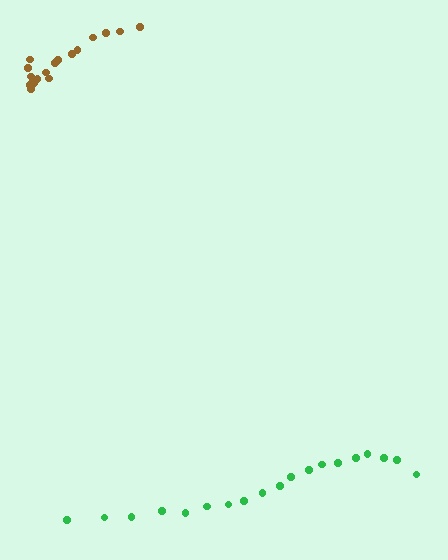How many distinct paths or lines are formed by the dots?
There are 2 distinct paths.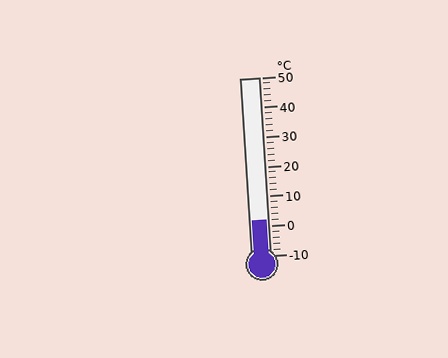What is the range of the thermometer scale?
The thermometer scale ranges from -10°C to 50°C.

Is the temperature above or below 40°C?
The temperature is below 40°C.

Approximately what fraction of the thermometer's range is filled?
The thermometer is filled to approximately 20% of its range.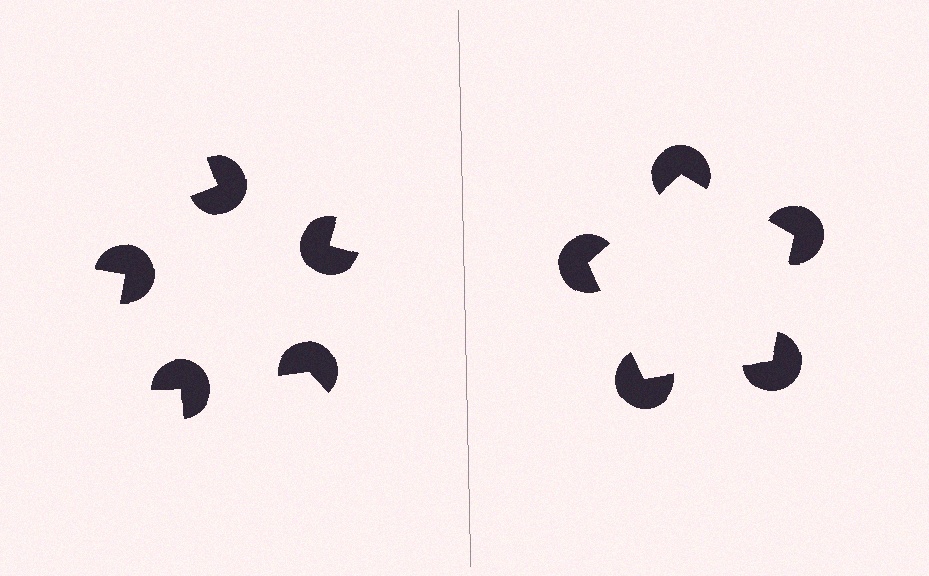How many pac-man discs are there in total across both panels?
10 — 5 on each side.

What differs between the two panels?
The pac-man discs are positioned identically on both sides; only the wedge orientations differ. On the right they align to a pentagon; on the left they are misaligned.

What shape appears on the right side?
An illusory pentagon.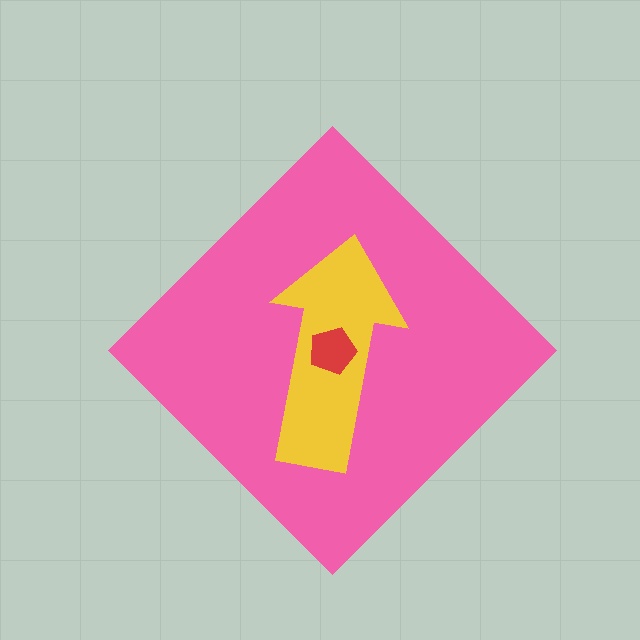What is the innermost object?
The red pentagon.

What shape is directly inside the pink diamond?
The yellow arrow.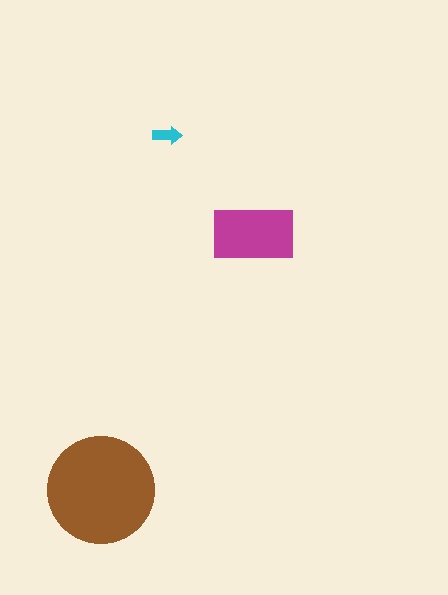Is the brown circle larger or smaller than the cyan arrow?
Larger.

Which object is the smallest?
The cyan arrow.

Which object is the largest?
The brown circle.